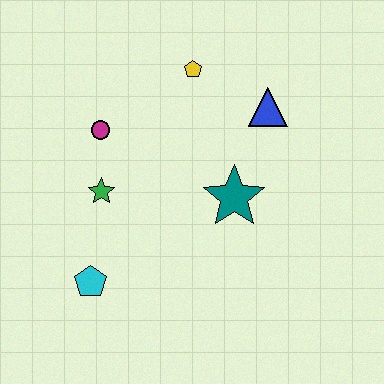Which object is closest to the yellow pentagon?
The blue triangle is closest to the yellow pentagon.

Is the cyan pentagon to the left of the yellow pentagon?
Yes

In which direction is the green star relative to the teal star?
The green star is to the left of the teal star.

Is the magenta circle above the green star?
Yes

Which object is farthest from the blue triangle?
The cyan pentagon is farthest from the blue triangle.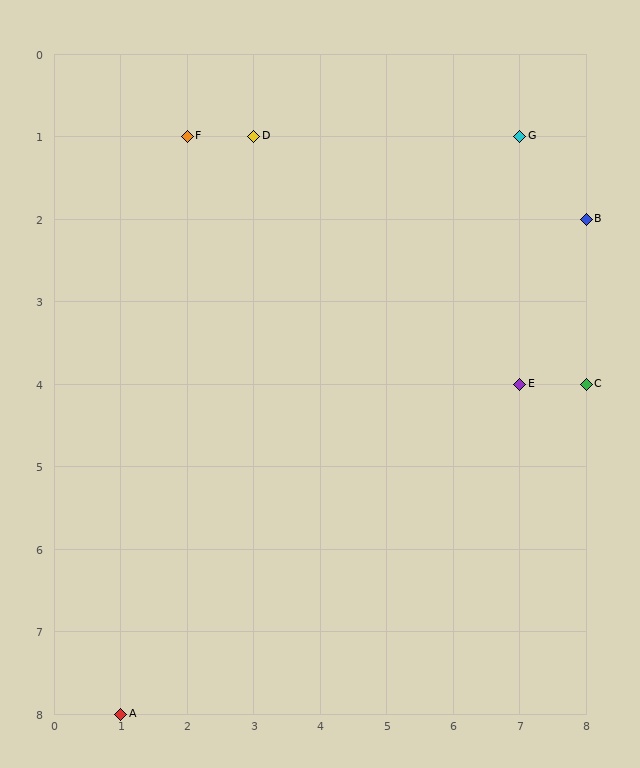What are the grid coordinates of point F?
Point F is at grid coordinates (2, 1).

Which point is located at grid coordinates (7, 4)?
Point E is at (7, 4).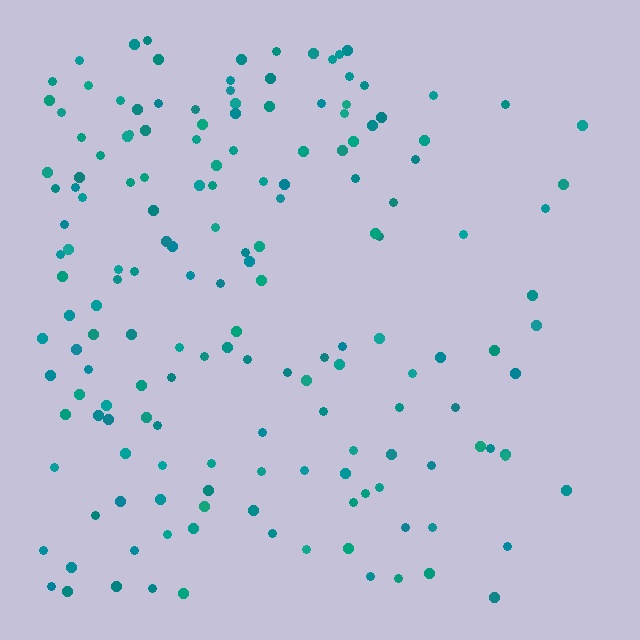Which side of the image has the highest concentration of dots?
The left.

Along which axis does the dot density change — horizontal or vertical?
Horizontal.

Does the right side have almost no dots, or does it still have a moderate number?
Still a moderate number, just noticeably fewer than the left.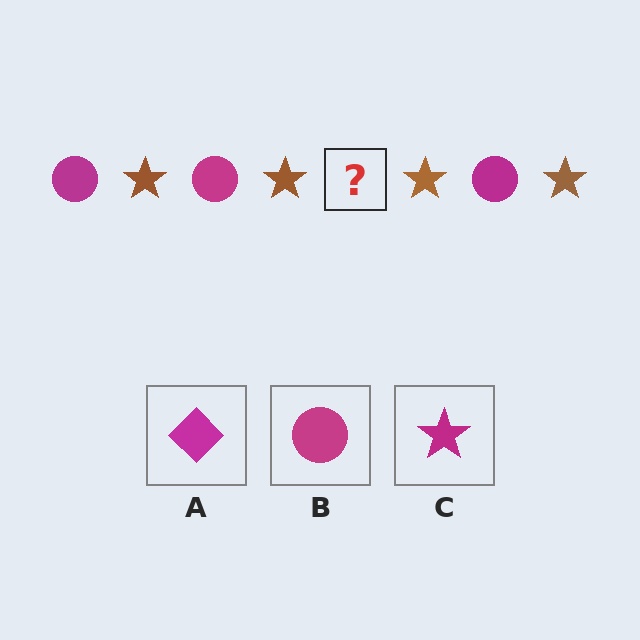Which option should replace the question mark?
Option B.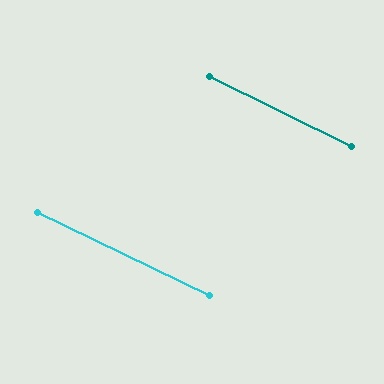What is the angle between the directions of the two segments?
Approximately 1 degree.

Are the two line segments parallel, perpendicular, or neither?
Parallel — their directions differ by only 0.5°.